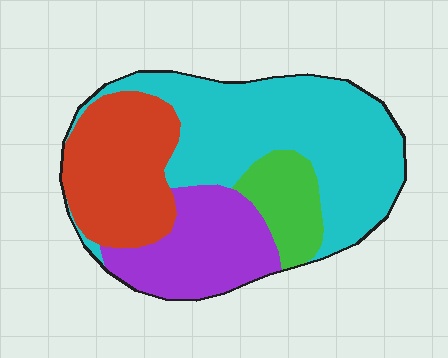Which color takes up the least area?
Green, at roughly 10%.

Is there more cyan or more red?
Cyan.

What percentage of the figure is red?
Red covers roughly 25% of the figure.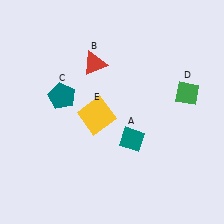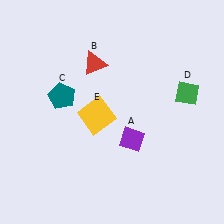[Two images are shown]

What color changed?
The diamond (A) changed from teal in Image 1 to purple in Image 2.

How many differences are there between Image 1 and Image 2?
There is 1 difference between the two images.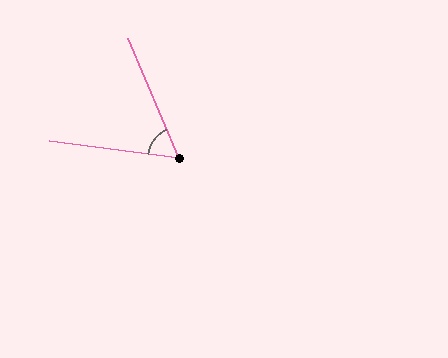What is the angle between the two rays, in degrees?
Approximately 60 degrees.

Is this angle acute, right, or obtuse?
It is acute.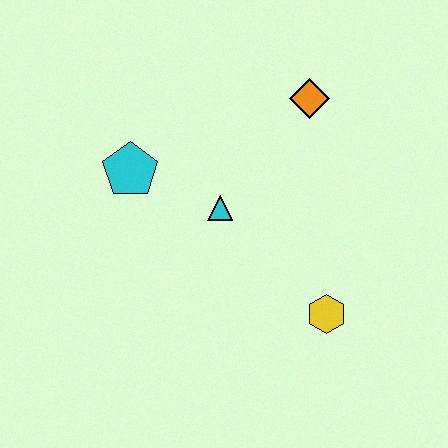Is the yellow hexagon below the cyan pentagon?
Yes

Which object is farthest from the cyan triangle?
The yellow hexagon is farthest from the cyan triangle.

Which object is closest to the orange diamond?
The cyan triangle is closest to the orange diamond.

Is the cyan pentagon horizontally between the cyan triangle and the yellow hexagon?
No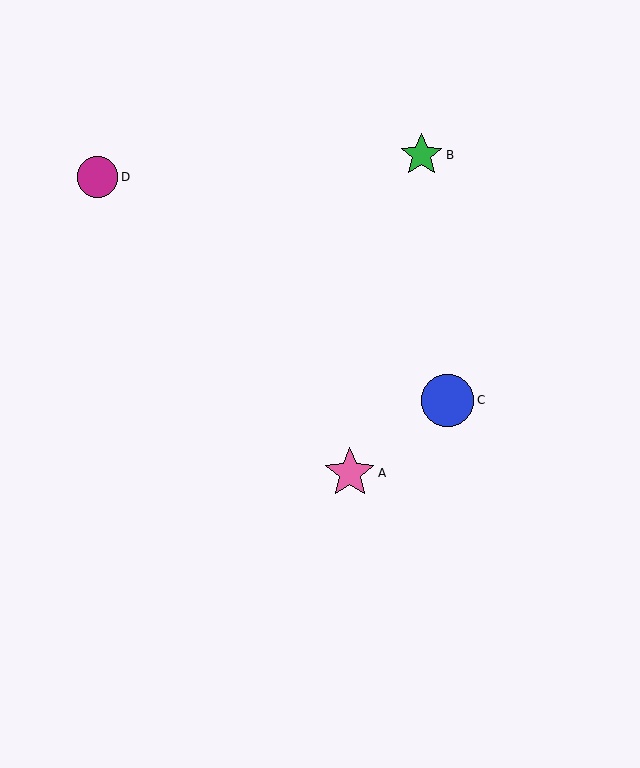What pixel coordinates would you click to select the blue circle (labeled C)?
Click at (448, 400) to select the blue circle C.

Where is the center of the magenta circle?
The center of the magenta circle is at (97, 177).